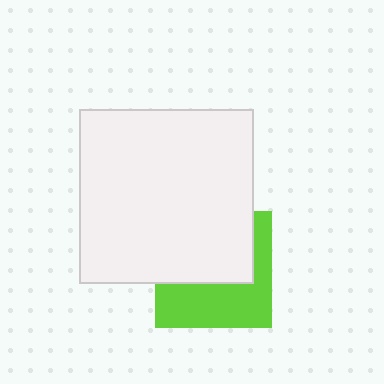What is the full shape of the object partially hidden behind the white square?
The partially hidden object is a lime square.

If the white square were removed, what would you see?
You would see the complete lime square.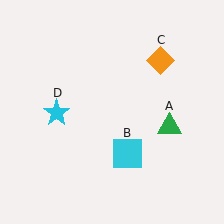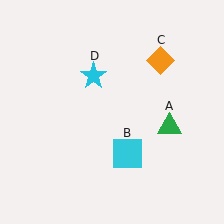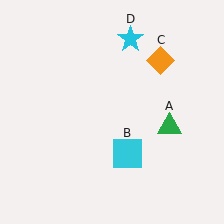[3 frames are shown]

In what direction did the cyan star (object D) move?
The cyan star (object D) moved up and to the right.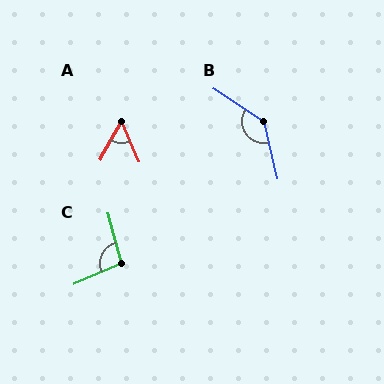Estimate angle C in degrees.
Approximately 98 degrees.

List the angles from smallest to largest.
A (52°), C (98°), B (136°).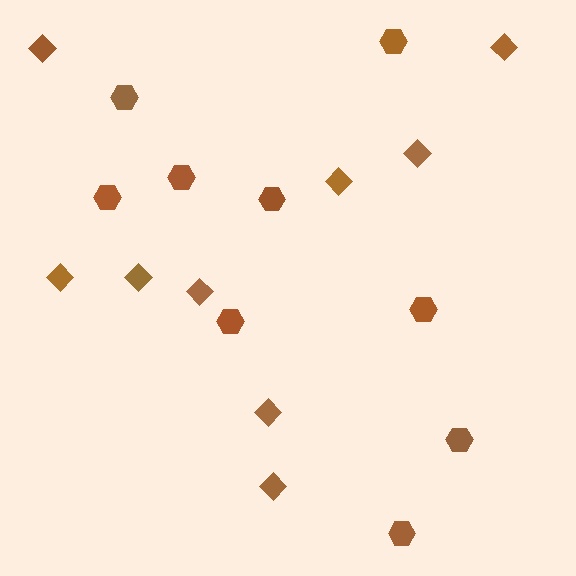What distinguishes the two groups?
There are 2 groups: one group of hexagons (9) and one group of diamonds (9).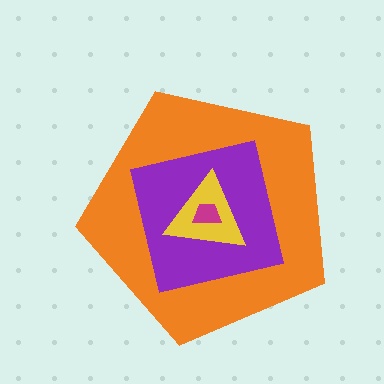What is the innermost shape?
The magenta trapezoid.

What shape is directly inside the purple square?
The yellow triangle.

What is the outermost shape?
The orange pentagon.